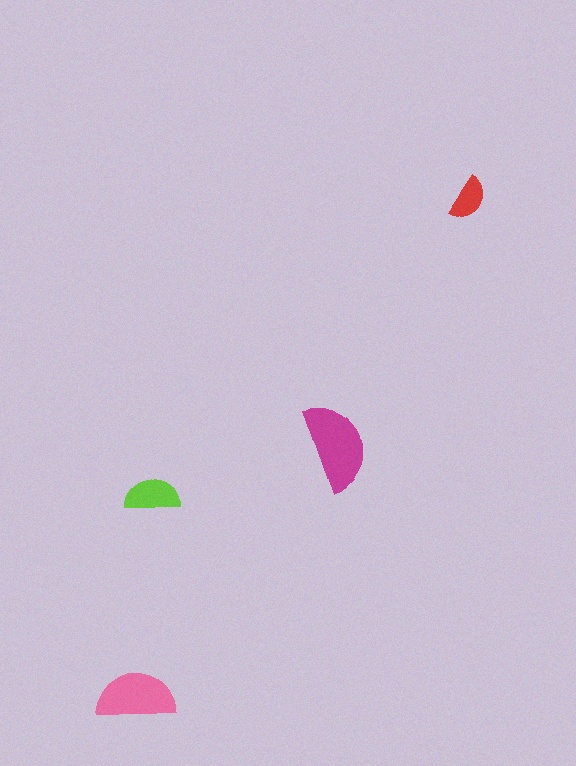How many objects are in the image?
There are 4 objects in the image.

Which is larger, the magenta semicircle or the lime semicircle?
The magenta one.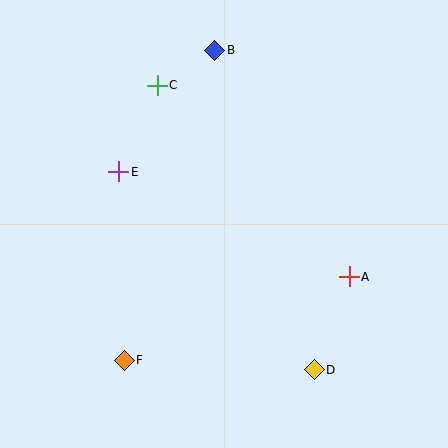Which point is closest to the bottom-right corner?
Point D is closest to the bottom-right corner.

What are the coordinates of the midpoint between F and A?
The midpoint between F and A is at (237, 318).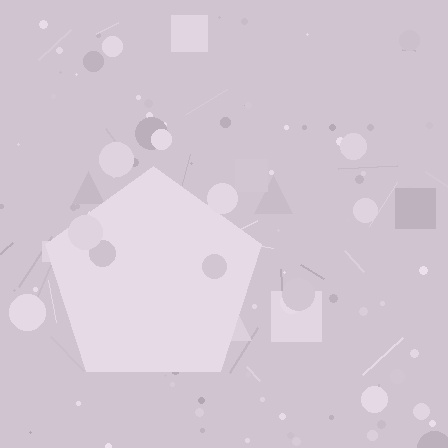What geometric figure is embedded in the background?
A pentagon is embedded in the background.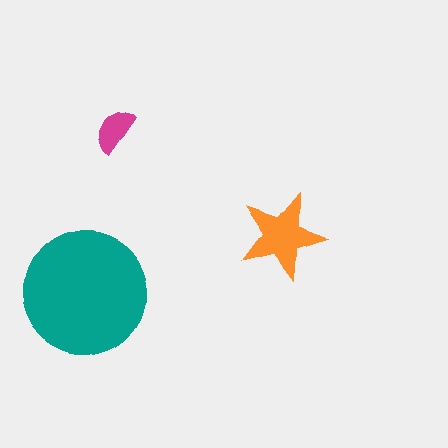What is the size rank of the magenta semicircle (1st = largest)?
3rd.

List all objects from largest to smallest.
The teal circle, the orange star, the magenta semicircle.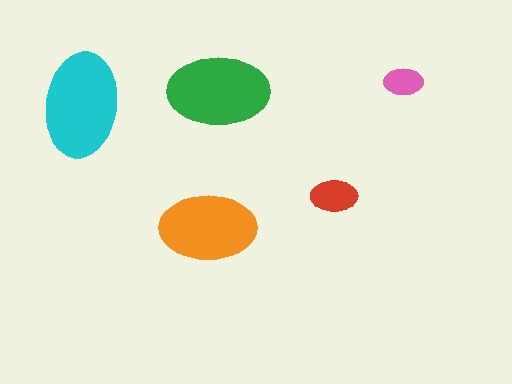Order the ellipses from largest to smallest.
the cyan one, the green one, the orange one, the red one, the pink one.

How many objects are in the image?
There are 5 objects in the image.